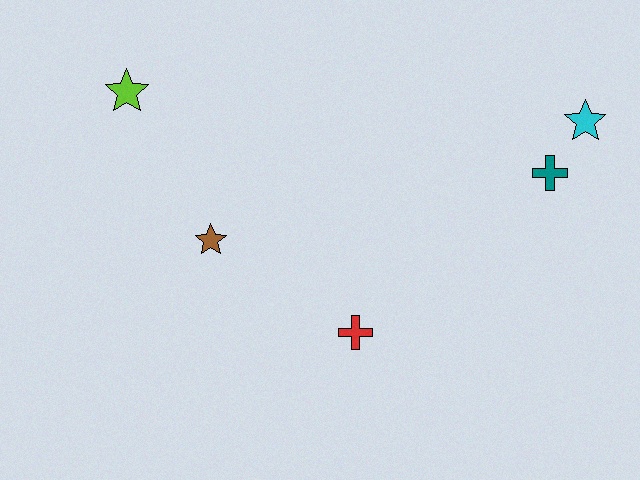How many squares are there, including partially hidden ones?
There are no squares.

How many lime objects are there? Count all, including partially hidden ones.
There is 1 lime object.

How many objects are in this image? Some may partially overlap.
There are 5 objects.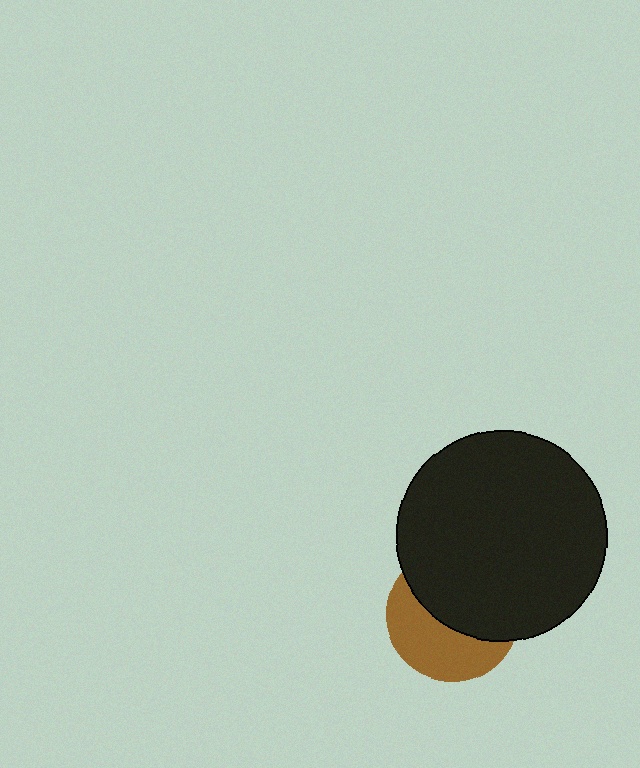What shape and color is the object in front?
The object in front is a black circle.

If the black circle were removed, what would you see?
You would see the complete brown circle.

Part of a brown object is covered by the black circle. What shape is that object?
It is a circle.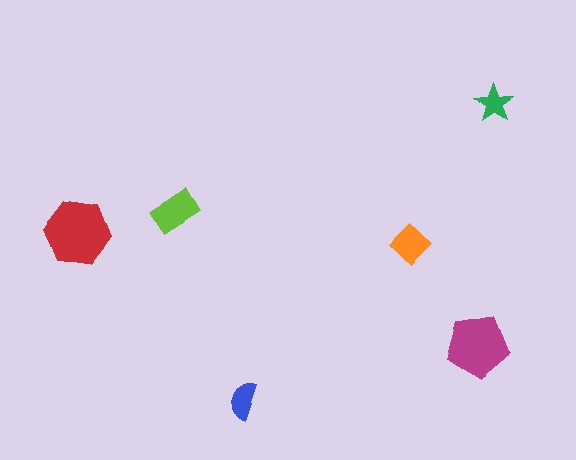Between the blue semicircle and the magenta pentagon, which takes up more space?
The magenta pentagon.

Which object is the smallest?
The green star.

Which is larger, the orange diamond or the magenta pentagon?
The magenta pentagon.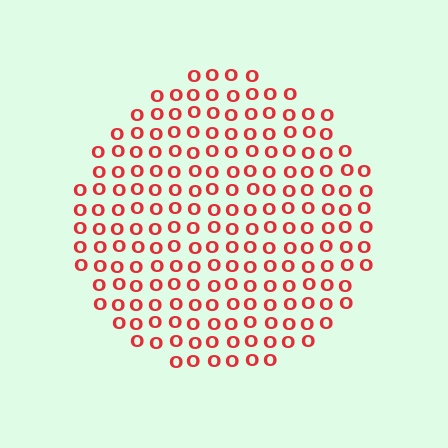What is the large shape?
The large shape is a circle.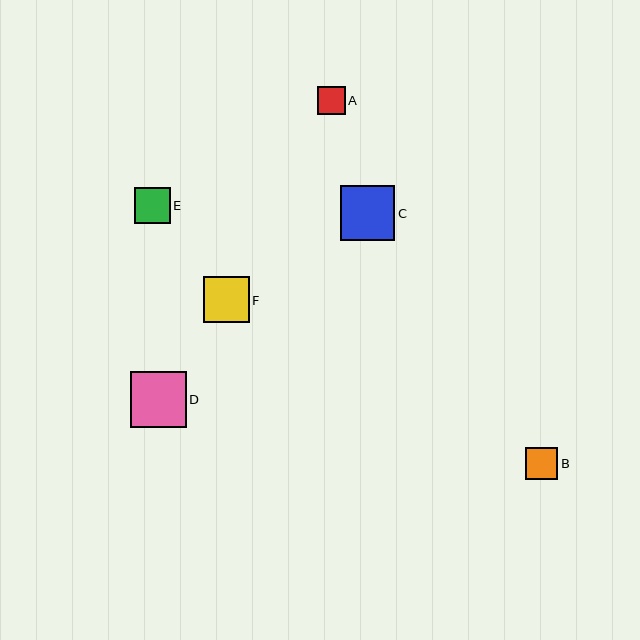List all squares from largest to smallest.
From largest to smallest: D, C, F, E, B, A.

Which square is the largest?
Square D is the largest with a size of approximately 56 pixels.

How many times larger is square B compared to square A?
Square B is approximately 1.1 times the size of square A.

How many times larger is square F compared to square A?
Square F is approximately 1.7 times the size of square A.